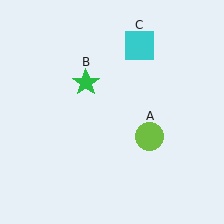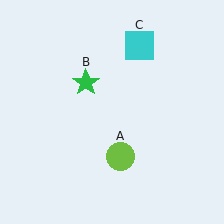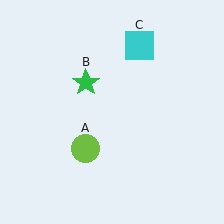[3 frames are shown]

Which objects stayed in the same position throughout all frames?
Green star (object B) and cyan square (object C) remained stationary.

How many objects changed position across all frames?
1 object changed position: lime circle (object A).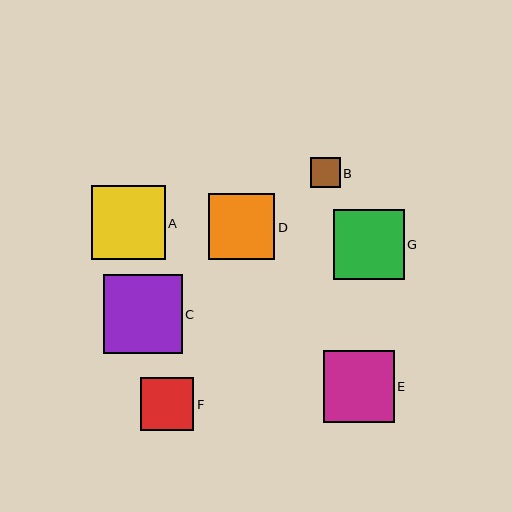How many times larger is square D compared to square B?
Square D is approximately 2.2 times the size of square B.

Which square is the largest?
Square C is the largest with a size of approximately 79 pixels.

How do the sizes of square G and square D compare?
Square G and square D are approximately the same size.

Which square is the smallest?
Square B is the smallest with a size of approximately 30 pixels.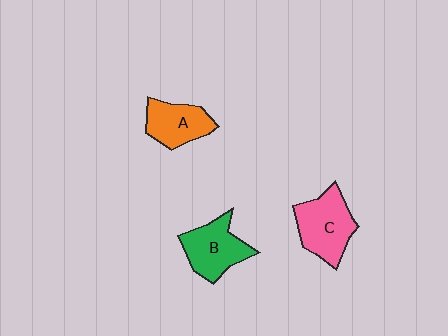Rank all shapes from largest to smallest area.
From largest to smallest: C (pink), B (green), A (orange).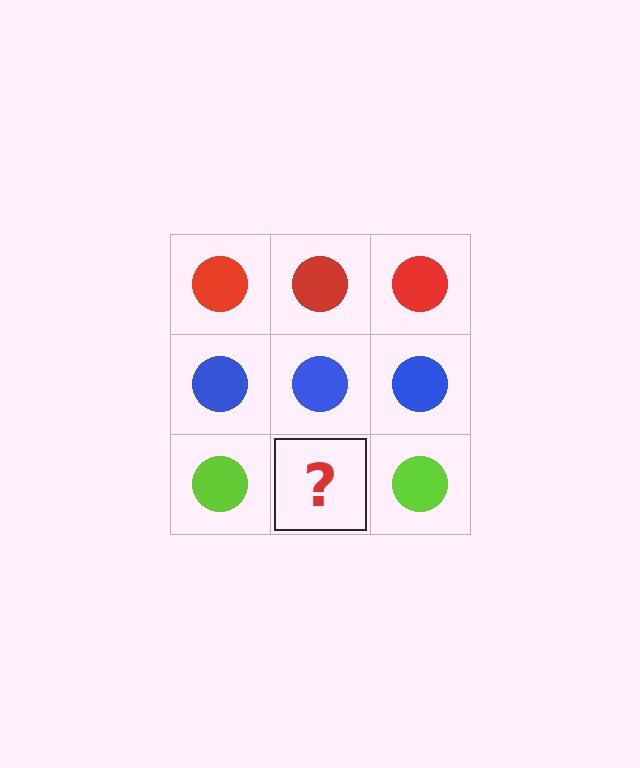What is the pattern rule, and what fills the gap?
The rule is that each row has a consistent color. The gap should be filled with a lime circle.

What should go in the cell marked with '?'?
The missing cell should contain a lime circle.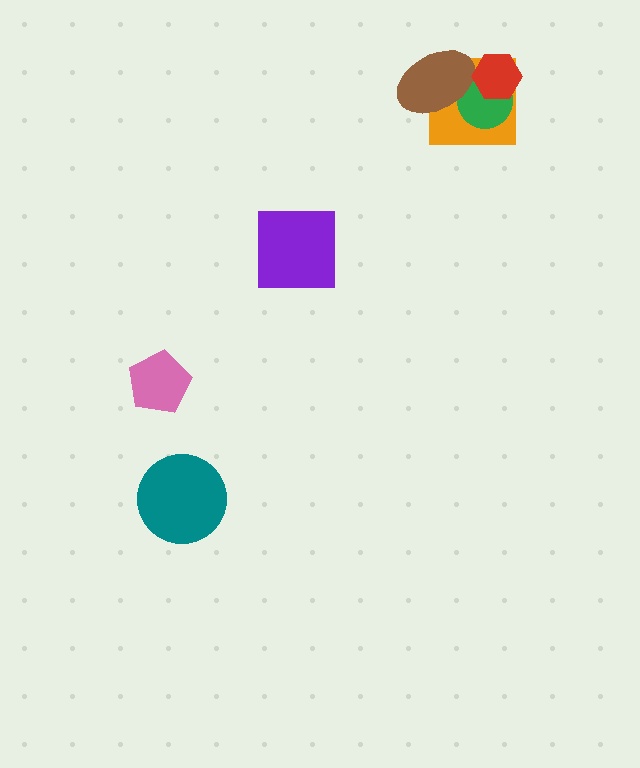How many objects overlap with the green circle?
3 objects overlap with the green circle.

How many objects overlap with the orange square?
3 objects overlap with the orange square.